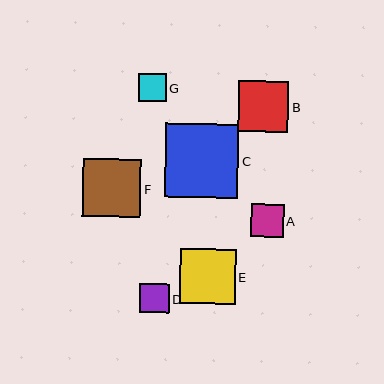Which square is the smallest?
Square G is the smallest with a size of approximately 28 pixels.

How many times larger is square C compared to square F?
Square C is approximately 1.3 times the size of square F.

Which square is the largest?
Square C is the largest with a size of approximately 73 pixels.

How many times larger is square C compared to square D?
Square C is approximately 2.5 times the size of square D.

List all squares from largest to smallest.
From largest to smallest: C, F, E, B, A, D, G.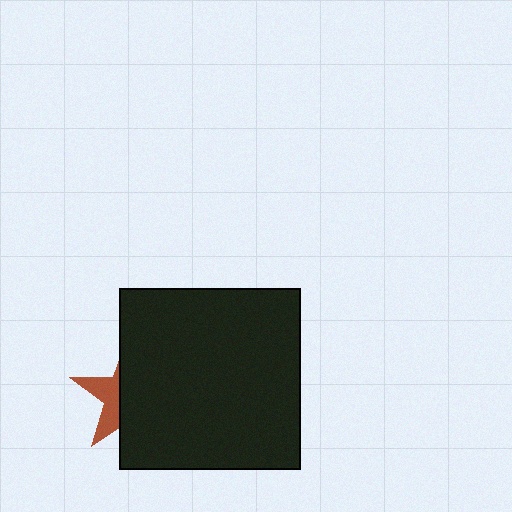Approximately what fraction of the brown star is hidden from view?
Roughly 65% of the brown star is hidden behind the black square.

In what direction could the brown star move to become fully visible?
The brown star could move left. That would shift it out from behind the black square entirely.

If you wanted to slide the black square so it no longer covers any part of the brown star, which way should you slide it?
Slide it right — that is the most direct way to separate the two shapes.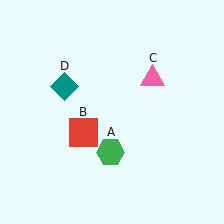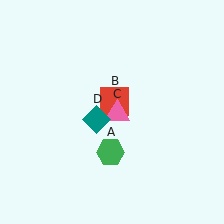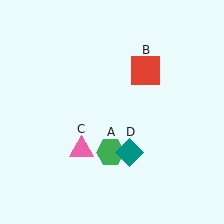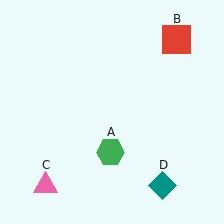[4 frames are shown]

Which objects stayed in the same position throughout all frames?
Green hexagon (object A) remained stationary.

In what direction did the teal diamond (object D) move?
The teal diamond (object D) moved down and to the right.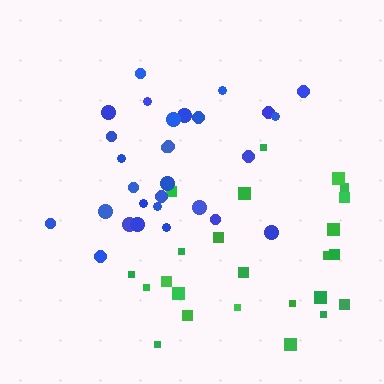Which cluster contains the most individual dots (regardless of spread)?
Blue (29).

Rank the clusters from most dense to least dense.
blue, green.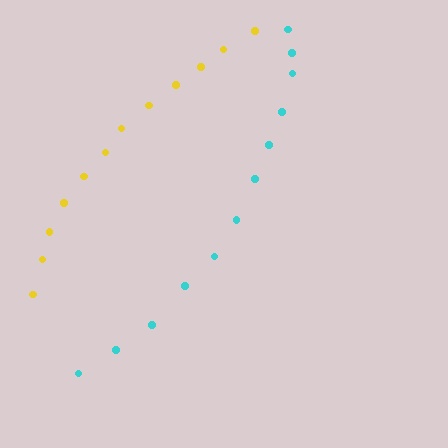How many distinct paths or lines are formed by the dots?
There are 2 distinct paths.